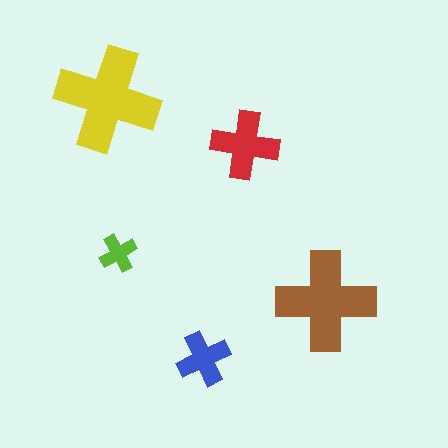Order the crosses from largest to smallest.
the yellow one, the brown one, the red one, the blue one, the lime one.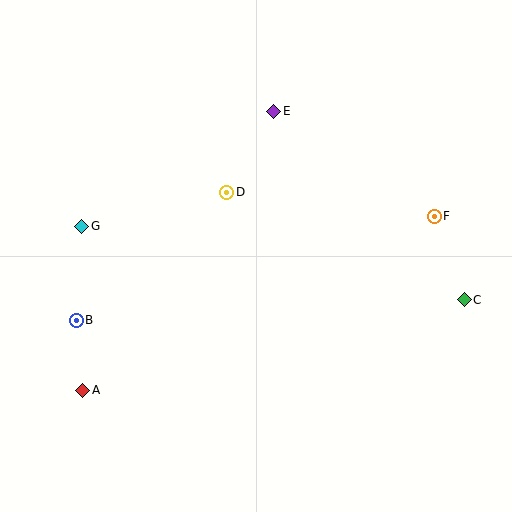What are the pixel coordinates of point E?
Point E is at (274, 111).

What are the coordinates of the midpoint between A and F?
The midpoint between A and F is at (258, 303).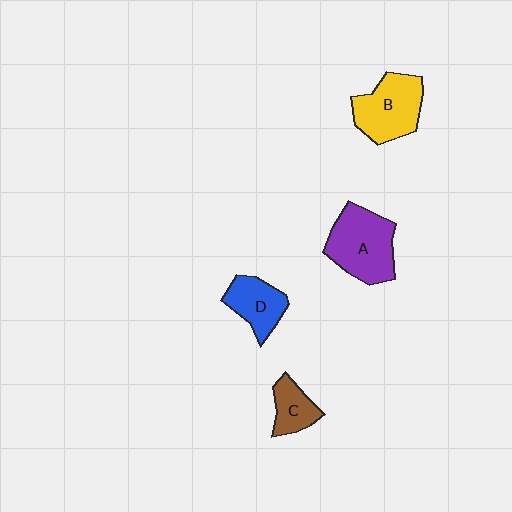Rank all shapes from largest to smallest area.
From largest to smallest: A (purple), B (yellow), D (blue), C (brown).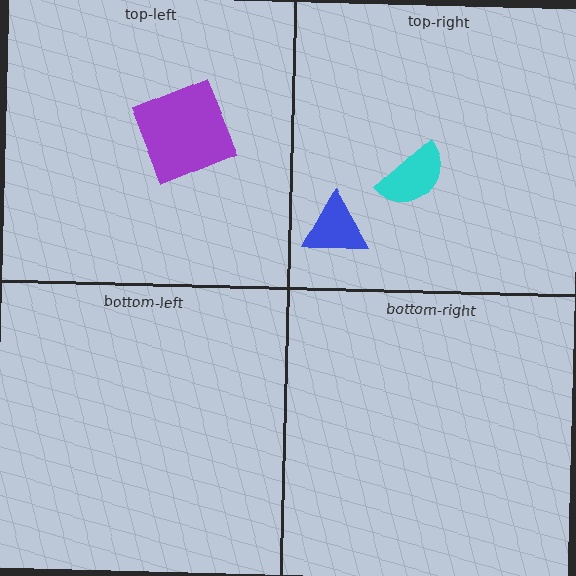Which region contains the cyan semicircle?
The top-right region.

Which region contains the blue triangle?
The top-right region.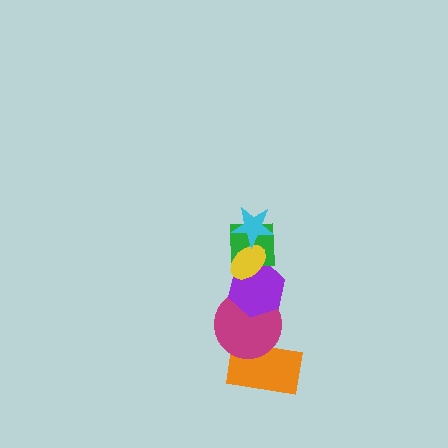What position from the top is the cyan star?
The cyan star is 1st from the top.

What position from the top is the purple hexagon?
The purple hexagon is 4th from the top.